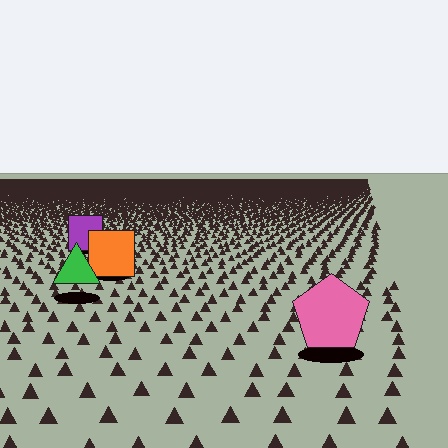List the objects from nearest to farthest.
From nearest to farthest: the pink pentagon, the green triangle, the orange square, the purple square.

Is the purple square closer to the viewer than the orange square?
No. The orange square is closer — you can tell from the texture gradient: the ground texture is coarser near it.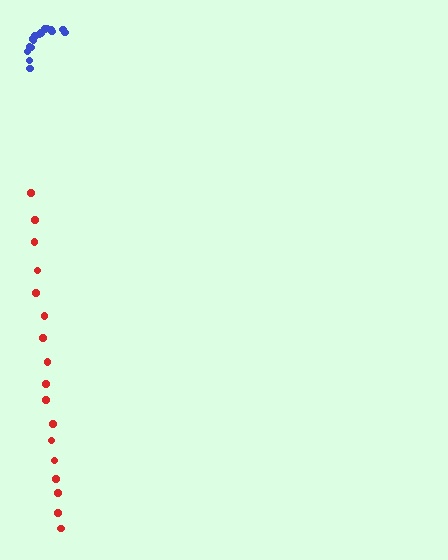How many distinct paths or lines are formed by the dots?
There are 2 distinct paths.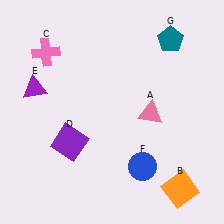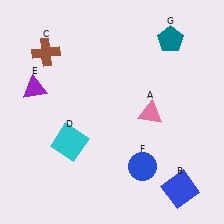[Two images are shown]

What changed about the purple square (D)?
In Image 1, D is purple. In Image 2, it changed to cyan.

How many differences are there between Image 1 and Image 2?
There are 3 differences between the two images.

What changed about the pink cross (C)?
In Image 1, C is pink. In Image 2, it changed to brown.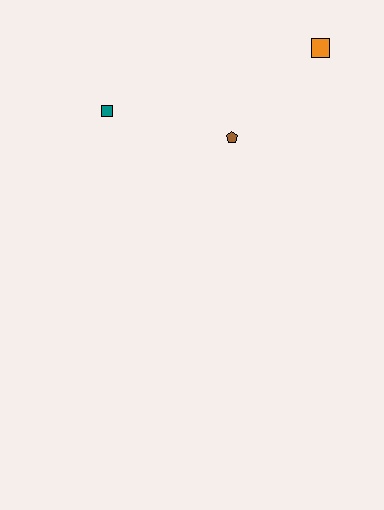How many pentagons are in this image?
There is 1 pentagon.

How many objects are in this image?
There are 3 objects.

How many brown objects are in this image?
There is 1 brown object.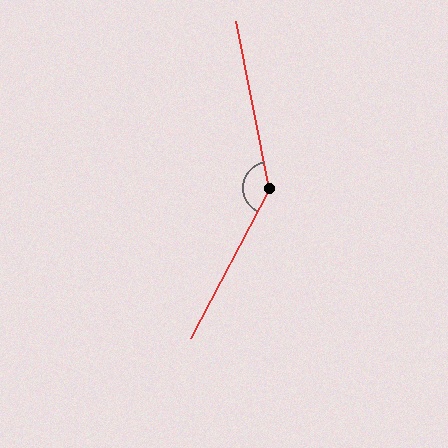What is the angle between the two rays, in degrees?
Approximately 141 degrees.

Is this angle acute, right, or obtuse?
It is obtuse.